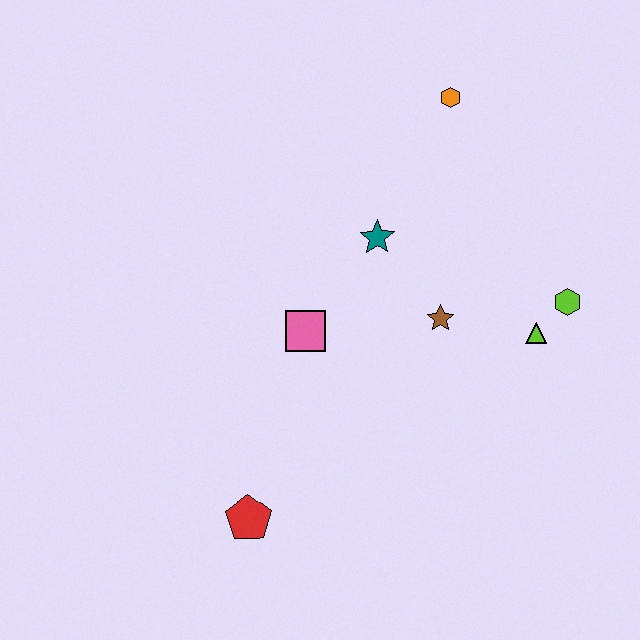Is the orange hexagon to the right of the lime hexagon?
No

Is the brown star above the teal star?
No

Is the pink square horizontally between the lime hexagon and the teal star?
No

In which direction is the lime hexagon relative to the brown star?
The lime hexagon is to the right of the brown star.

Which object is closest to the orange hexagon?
The teal star is closest to the orange hexagon.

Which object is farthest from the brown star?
The red pentagon is farthest from the brown star.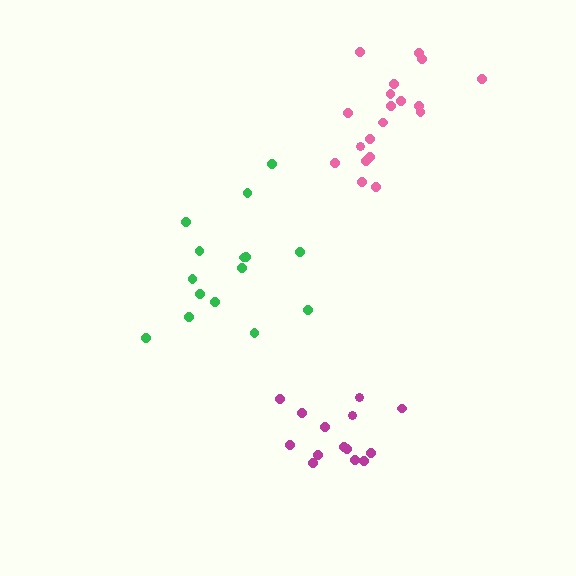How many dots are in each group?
Group 1: 14 dots, Group 2: 15 dots, Group 3: 19 dots (48 total).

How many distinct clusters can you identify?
There are 3 distinct clusters.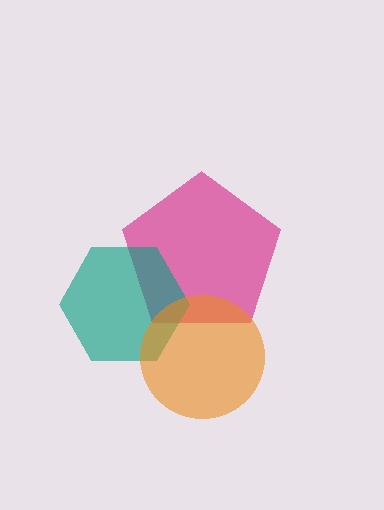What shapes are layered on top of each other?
The layered shapes are: a magenta pentagon, a teal hexagon, an orange circle.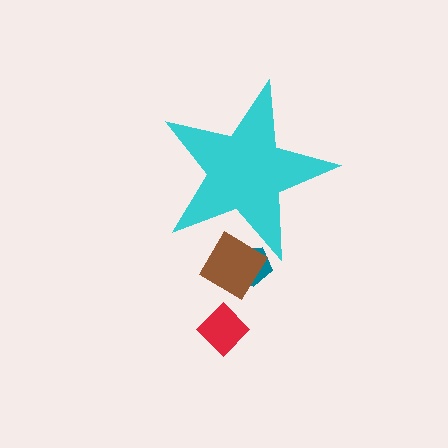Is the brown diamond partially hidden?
Yes, the brown diamond is partially hidden behind the cyan star.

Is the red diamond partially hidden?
No, the red diamond is fully visible.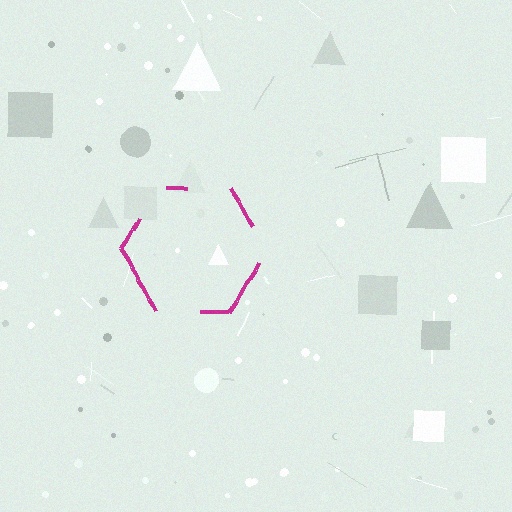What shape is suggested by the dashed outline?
The dashed outline suggests a hexagon.